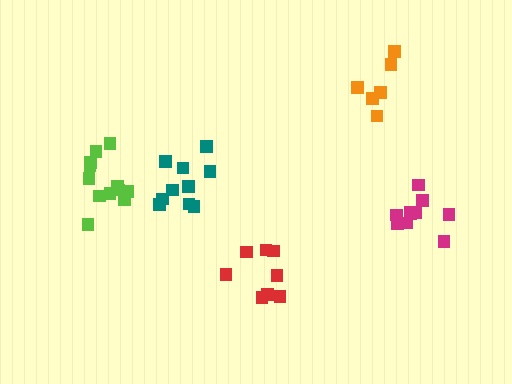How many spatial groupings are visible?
There are 5 spatial groupings.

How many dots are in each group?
Group 1: 10 dots, Group 2: 12 dots, Group 3: 10 dots, Group 4: 6 dots, Group 5: 8 dots (46 total).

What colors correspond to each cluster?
The clusters are colored: magenta, lime, teal, orange, red.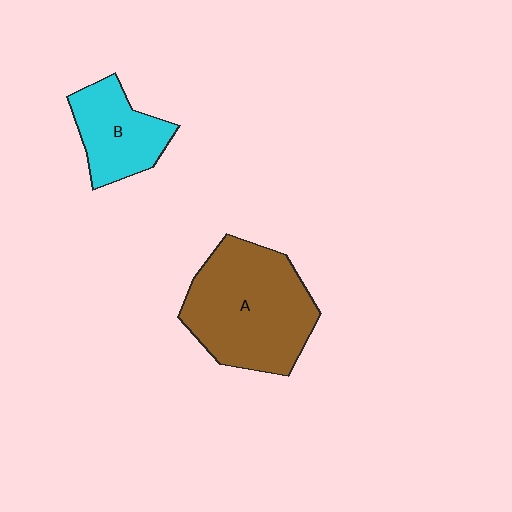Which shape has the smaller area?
Shape B (cyan).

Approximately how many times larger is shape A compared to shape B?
Approximately 1.9 times.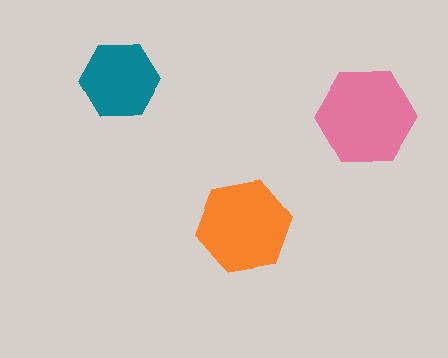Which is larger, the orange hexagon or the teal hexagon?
The orange one.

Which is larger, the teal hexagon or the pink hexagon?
The pink one.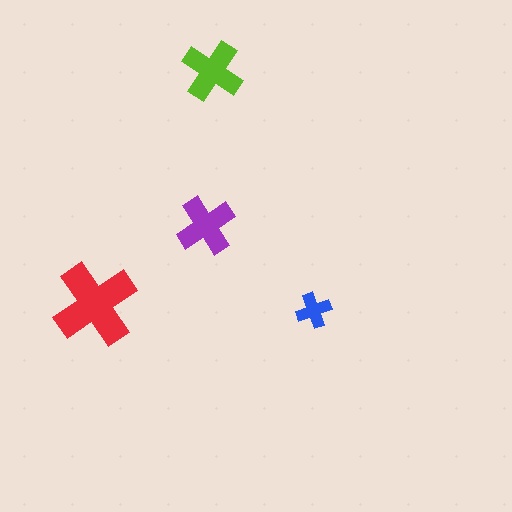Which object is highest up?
The lime cross is topmost.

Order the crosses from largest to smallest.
the red one, the lime one, the purple one, the blue one.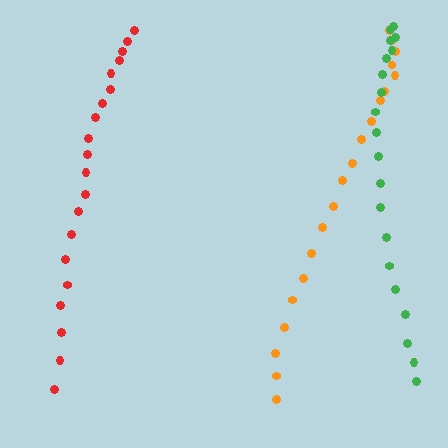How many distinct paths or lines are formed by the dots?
There are 3 distinct paths.